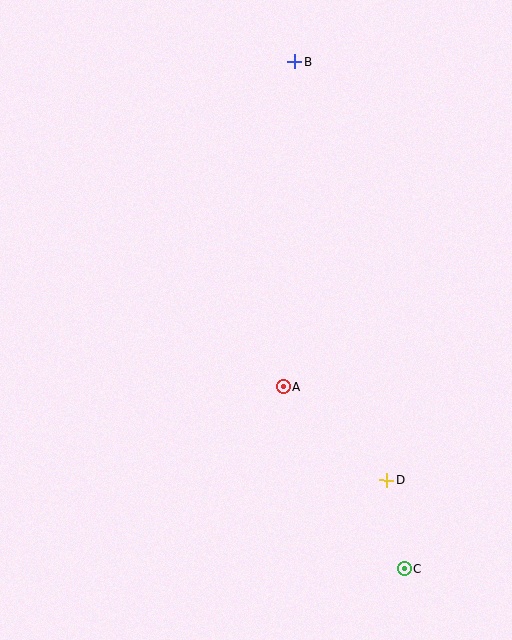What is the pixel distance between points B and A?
The distance between B and A is 325 pixels.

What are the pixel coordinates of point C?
Point C is at (404, 568).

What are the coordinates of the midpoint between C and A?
The midpoint between C and A is at (344, 478).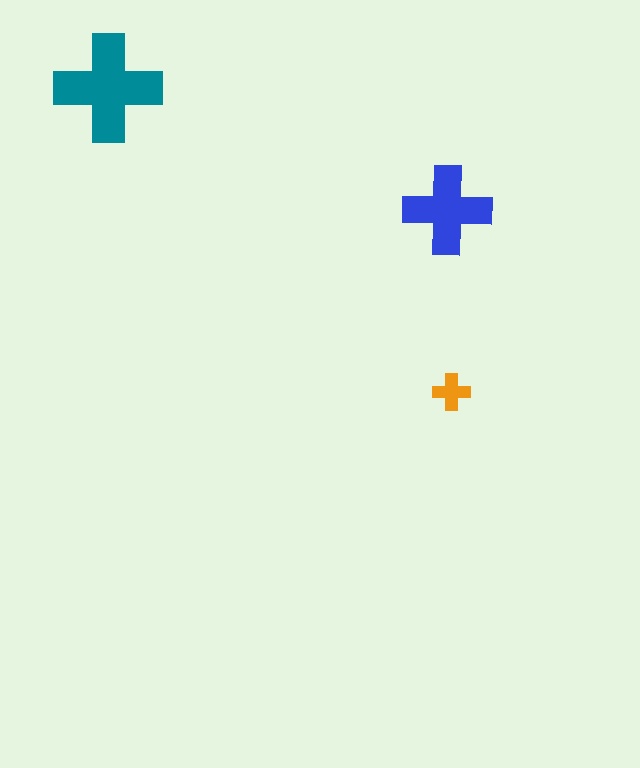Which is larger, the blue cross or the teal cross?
The teal one.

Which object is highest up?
The teal cross is topmost.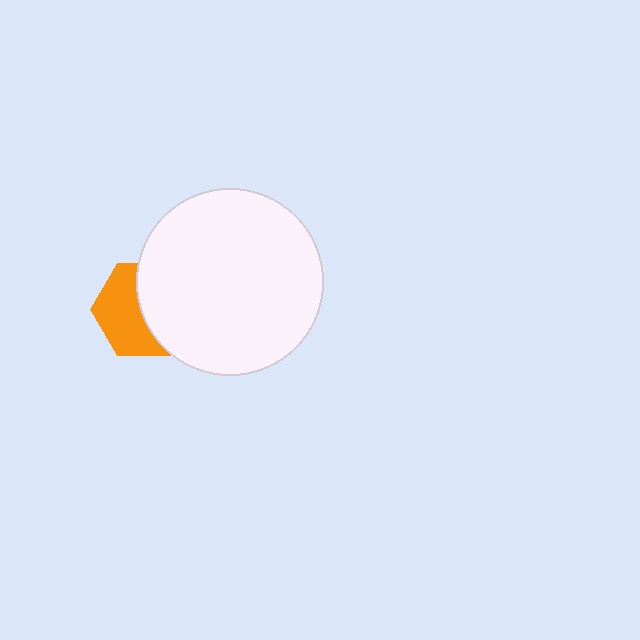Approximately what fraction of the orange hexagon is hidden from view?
Roughly 49% of the orange hexagon is hidden behind the white circle.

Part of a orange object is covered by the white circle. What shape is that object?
It is a hexagon.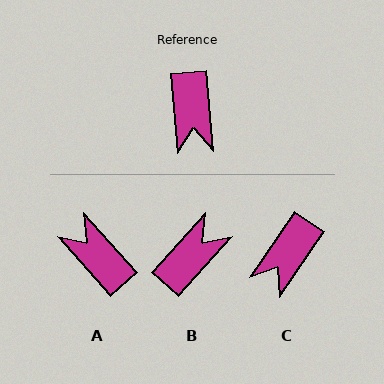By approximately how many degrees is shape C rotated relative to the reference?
Approximately 39 degrees clockwise.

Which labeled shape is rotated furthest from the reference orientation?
A, about 143 degrees away.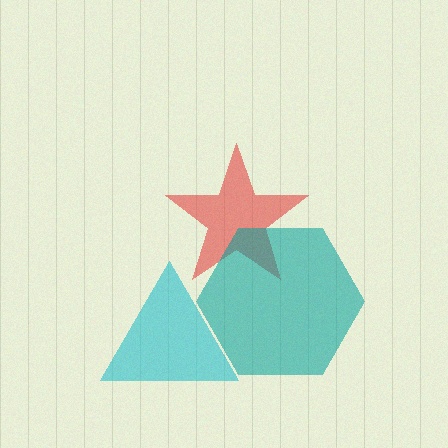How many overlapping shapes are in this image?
There are 3 overlapping shapes in the image.